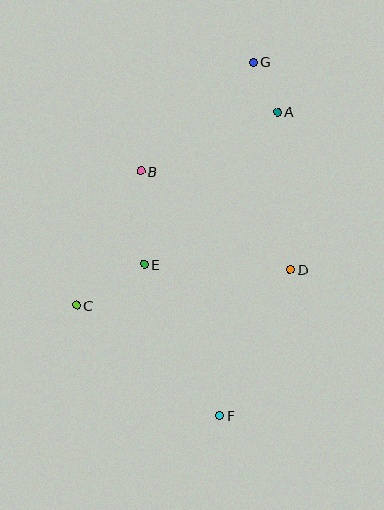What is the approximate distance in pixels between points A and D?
The distance between A and D is approximately 158 pixels.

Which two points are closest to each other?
Points A and G are closest to each other.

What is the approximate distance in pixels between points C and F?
The distance between C and F is approximately 181 pixels.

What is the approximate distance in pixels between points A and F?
The distance between A and F is approximately 309 pixels.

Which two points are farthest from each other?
Points F and G are farthest from each other.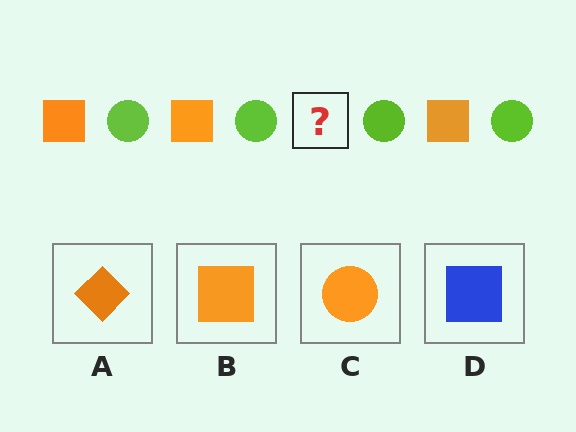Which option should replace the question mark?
Option B.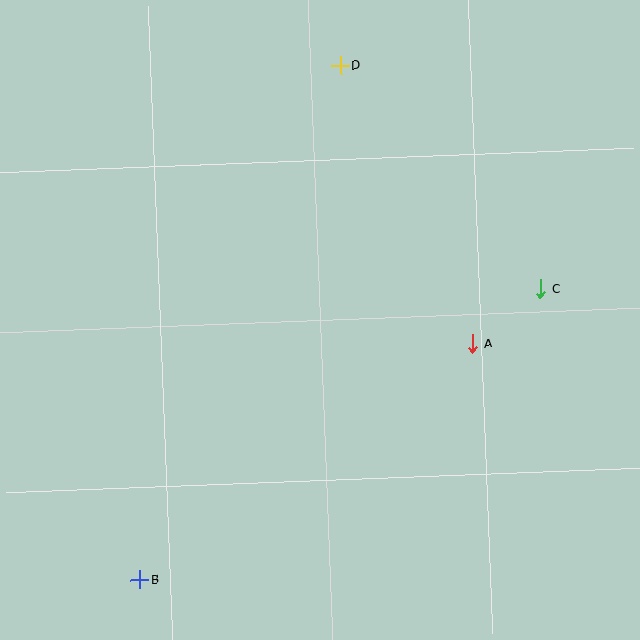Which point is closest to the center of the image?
Point A at (473, 344) is closest to the center.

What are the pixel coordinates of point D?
Point D is at (340, 66).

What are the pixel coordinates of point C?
Point C is at (541, 289).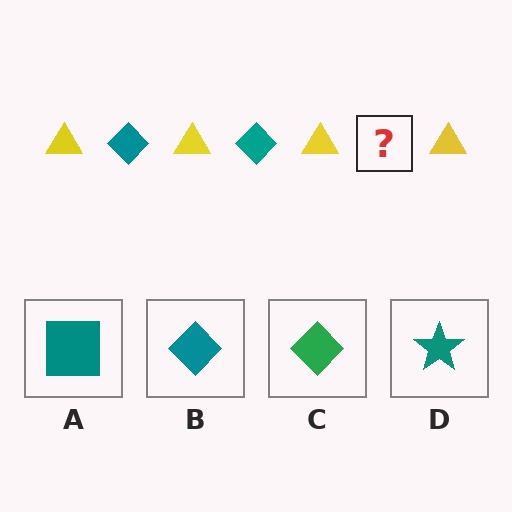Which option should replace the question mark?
Option B.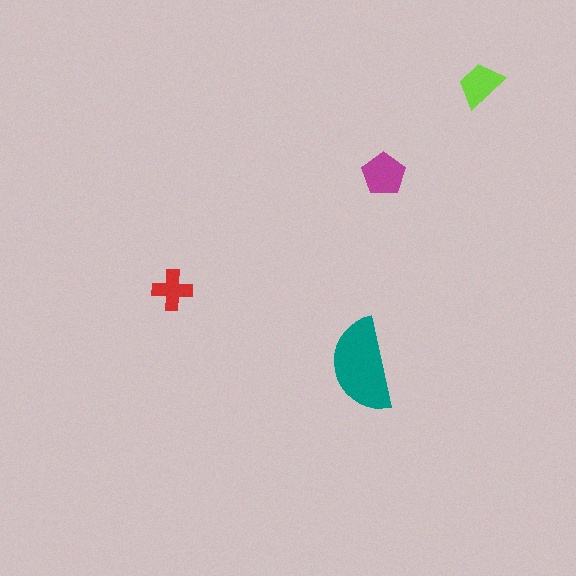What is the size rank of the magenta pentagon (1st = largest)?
2nd.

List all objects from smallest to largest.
The red cross, the lime trapezoid, the magenta pentagon, the teal semicircle.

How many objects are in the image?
There are 4 objects in the image.